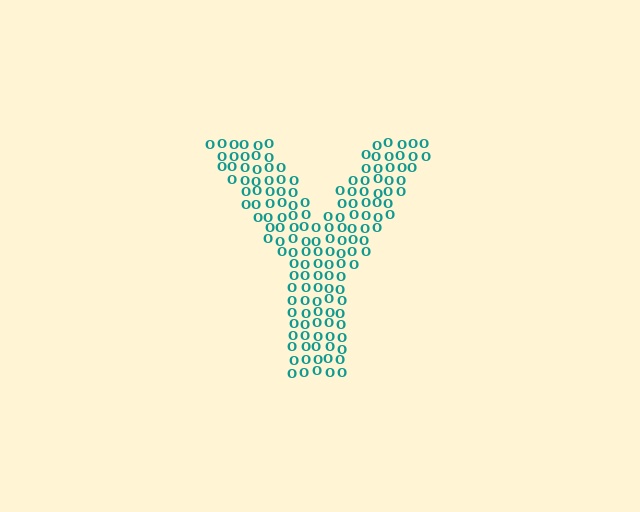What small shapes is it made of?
It is made of small letter O's.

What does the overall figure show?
The overall figure shows the letter Y.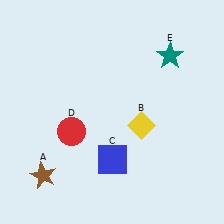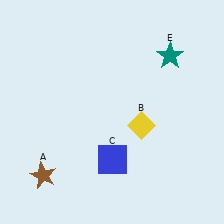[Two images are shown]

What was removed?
The red circle (D) was removed in Image 2.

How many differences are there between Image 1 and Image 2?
There is 1 difference between the two images.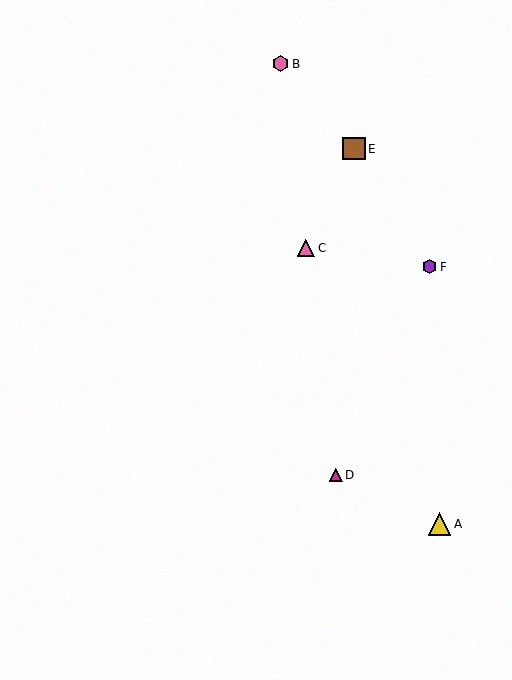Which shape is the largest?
The yellow triangle (labeled A) is the largest.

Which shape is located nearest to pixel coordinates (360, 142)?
The brown square (labeled E) at (354, 149) is nearest to that location.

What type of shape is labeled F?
Shape F is a purple hexagon.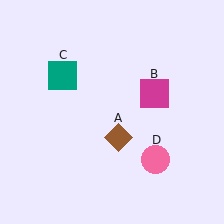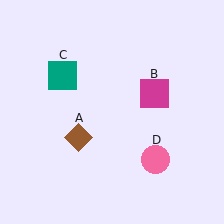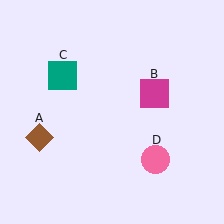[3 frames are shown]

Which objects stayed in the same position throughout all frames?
Magenta square (object B) and teal square (object C) and pink circle (object D) remained stationary.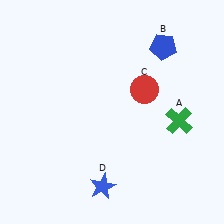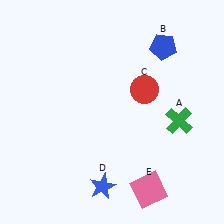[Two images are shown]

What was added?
A pink square (E) was added in Image 2.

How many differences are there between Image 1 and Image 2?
There is 1 difference between the two images.